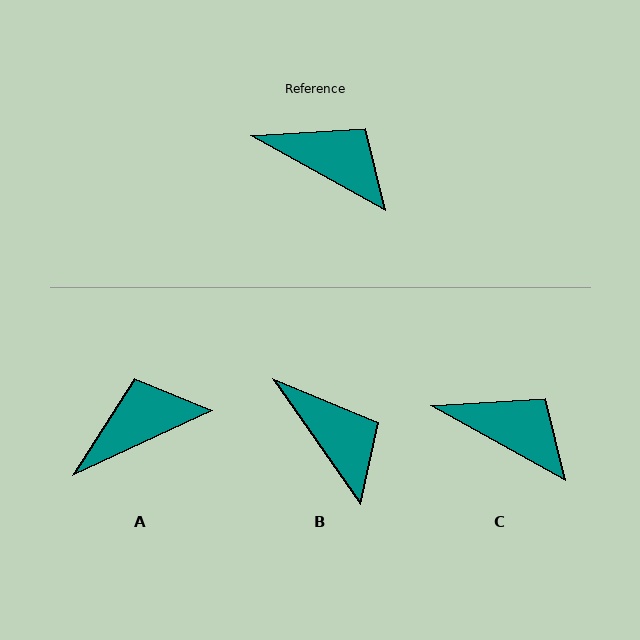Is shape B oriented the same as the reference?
No, it is off by about 26 degrees.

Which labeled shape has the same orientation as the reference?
C.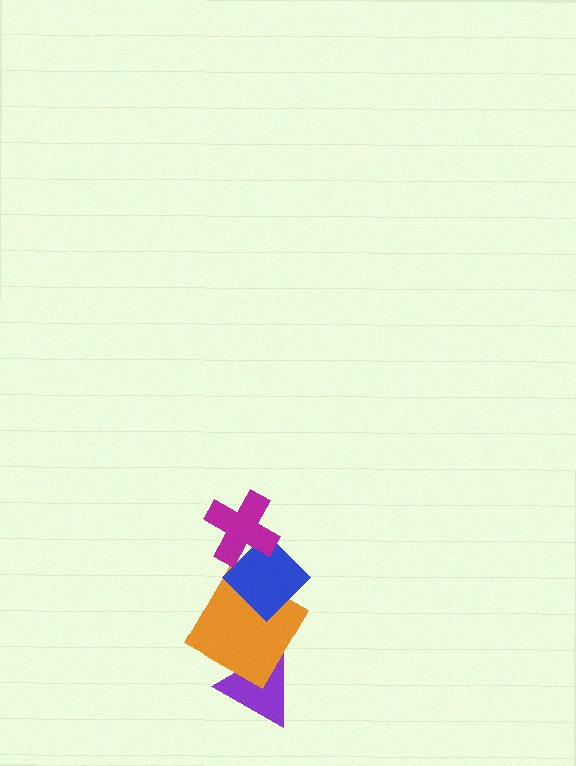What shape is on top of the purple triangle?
The orange square is on top of the purple triangle.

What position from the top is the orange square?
The orange square is 3rd from the top.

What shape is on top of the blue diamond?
The magenta cross is on top of the blue diamond.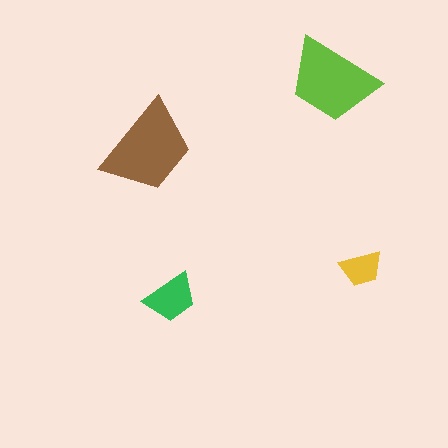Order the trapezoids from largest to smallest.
the brown one, the lime one, the green one, the yellow one.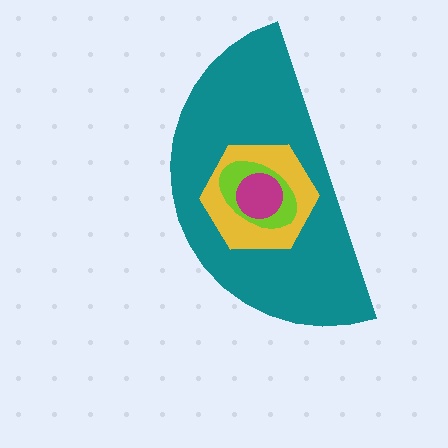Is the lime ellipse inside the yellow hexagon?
Yes.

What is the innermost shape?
The magenta circle.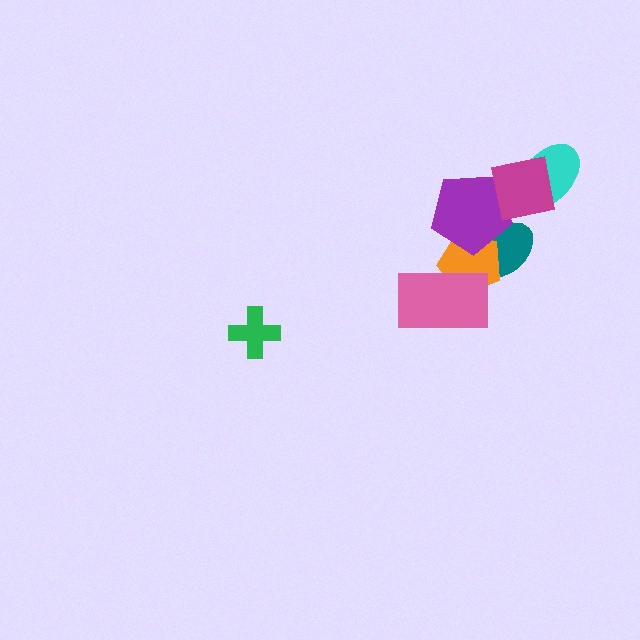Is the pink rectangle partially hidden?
No, no other shape covers it.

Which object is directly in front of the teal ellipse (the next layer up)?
The orange pentagon is directly in front of the teal ellipse.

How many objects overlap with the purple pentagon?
3 objects overlap with the purple pentagon.